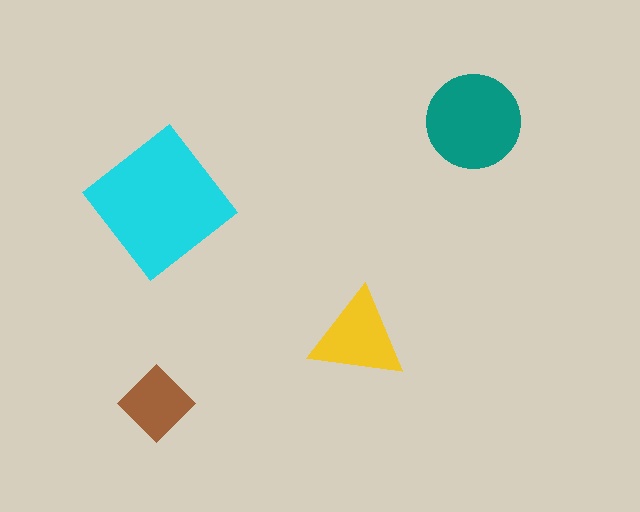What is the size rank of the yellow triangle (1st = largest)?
3rd.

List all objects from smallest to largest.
The brown diamond, the yellow triangle, the teal circle, the cyan diamond.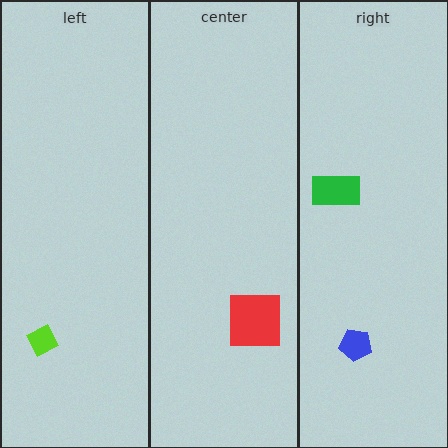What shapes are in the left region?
The lime diamond.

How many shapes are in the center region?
1.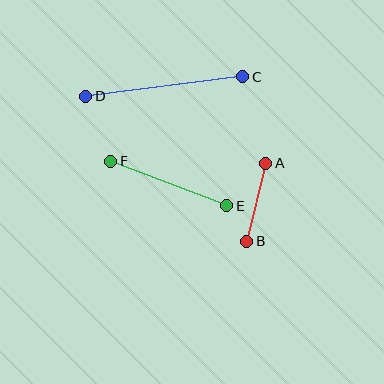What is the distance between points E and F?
The distance is approximately 124 pixels.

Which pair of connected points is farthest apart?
Points C and D are farthest apart.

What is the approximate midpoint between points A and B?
The midpoint is at approximately (256, 202) pixels.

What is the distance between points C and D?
The distance is approximately 158 pixels.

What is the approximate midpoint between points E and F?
The midpoint is at approximately (169, 184) pixels.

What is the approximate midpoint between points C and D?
The midpoint is at approximately (164, 86) pixels.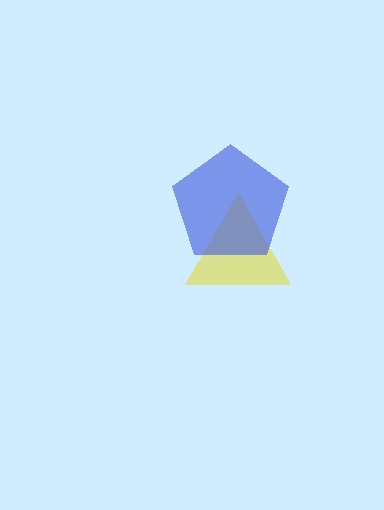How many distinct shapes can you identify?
There are 2 distinct shapes: a yellow triangle, a blue pentagon.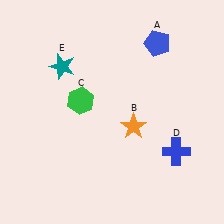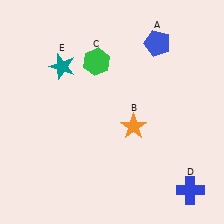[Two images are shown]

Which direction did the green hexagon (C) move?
The green hexagon (C) moved up.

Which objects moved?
The objects that moved are: the green hexagon (C), the blue cross (D).